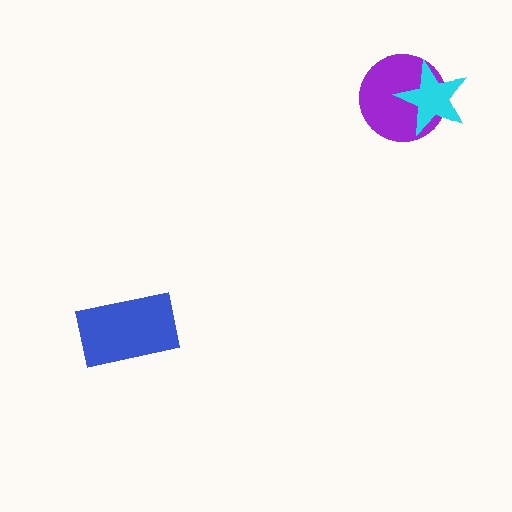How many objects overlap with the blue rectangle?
0 objects overlap with the blue rectangle.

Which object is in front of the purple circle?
The cyan star is in front of the purple circle.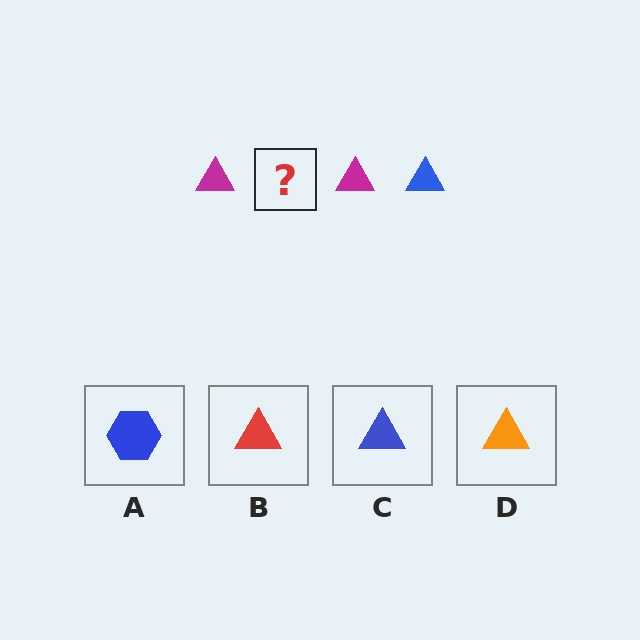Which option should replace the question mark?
Option C.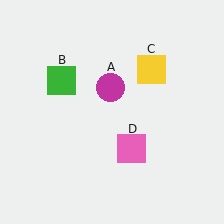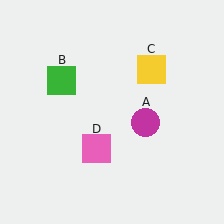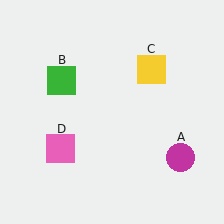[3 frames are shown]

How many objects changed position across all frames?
2 objects changed position: magenta circle (object A), pink square (object D).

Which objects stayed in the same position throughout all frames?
Green square (object B) and yellow square (object C) remained stationary.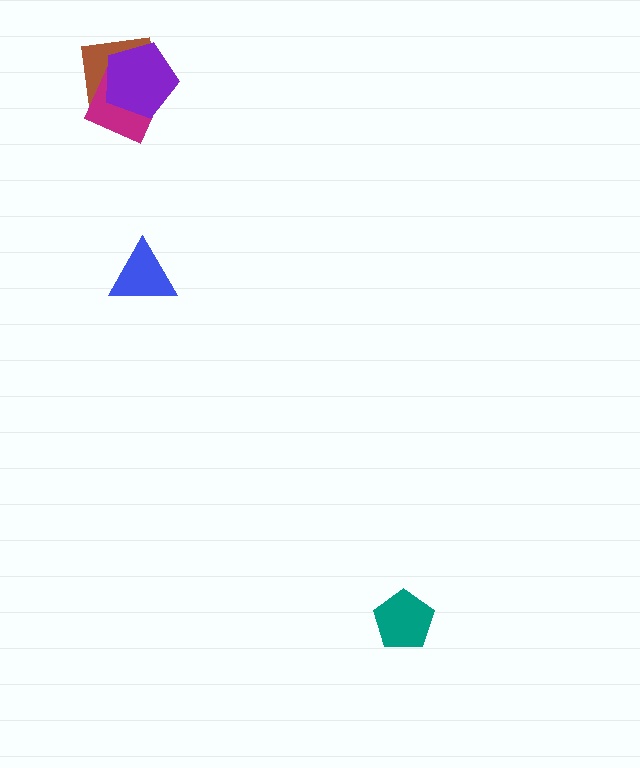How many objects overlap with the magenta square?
2 objects overlap with the magenta square.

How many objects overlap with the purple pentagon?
2 objects overlap with the purple pentagon.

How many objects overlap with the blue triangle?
0 objects overlap with the blue triangle.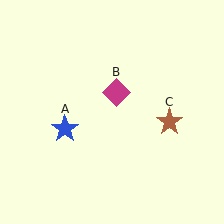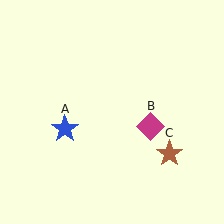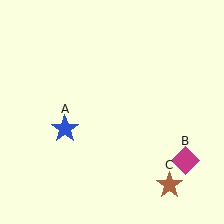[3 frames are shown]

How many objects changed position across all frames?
2 objects changed position: magenta diamond (object B), brown star (object C).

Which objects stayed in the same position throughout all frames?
Blue star (object A) remained stationary.